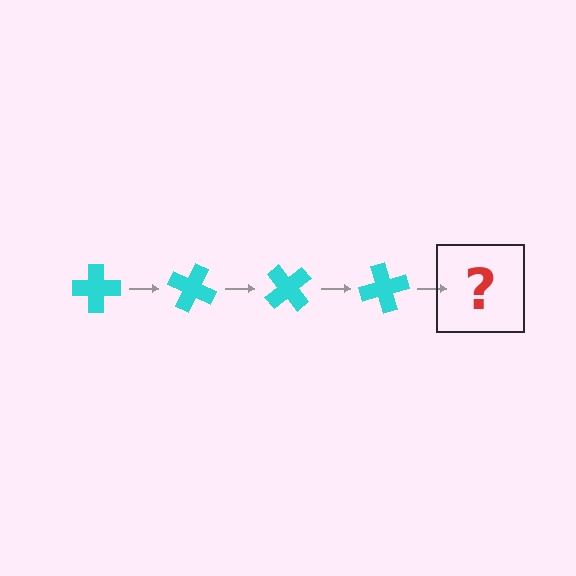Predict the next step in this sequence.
The next step is a cyan cross rotated 100 degrees.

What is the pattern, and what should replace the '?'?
The pattern is that the cross rotates 25 degrees each step. The '?' should be a cyan cross rotated 100 degrees.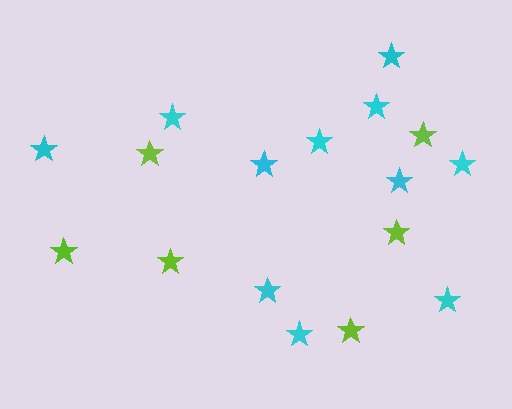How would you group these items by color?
There are 2 groups: one group of cyan stars (11) and one group of lime stars (6).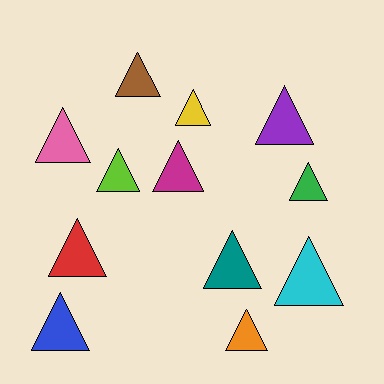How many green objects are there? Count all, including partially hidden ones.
There is 1 green object.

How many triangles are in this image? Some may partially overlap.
There are 12 triangles.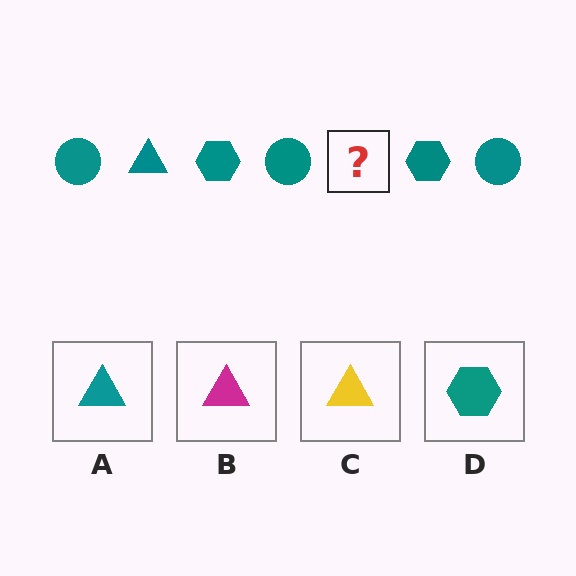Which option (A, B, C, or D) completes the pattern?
A.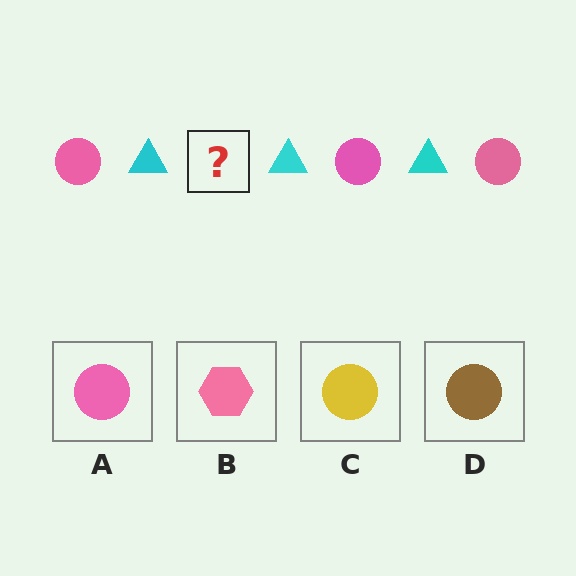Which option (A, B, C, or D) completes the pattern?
A.